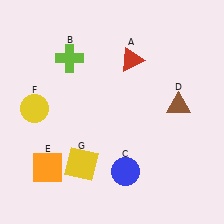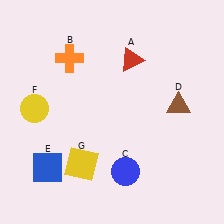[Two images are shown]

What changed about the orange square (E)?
In Image 1, E is orange. In Image 2, it changed to blue.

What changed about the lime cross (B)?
In Image 1, B is lime. In Image 2, it changed to orange.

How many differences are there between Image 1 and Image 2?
There are 2 differences between the two images.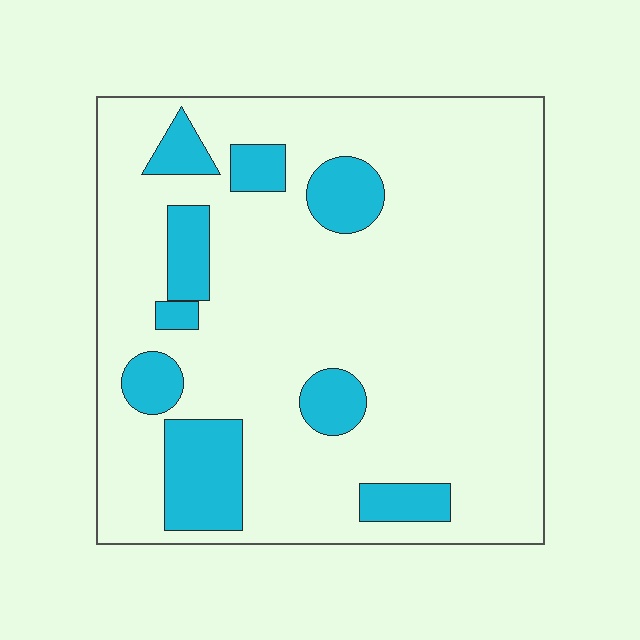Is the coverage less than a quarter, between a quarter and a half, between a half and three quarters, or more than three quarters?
Less than a quarter.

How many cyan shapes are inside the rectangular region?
9.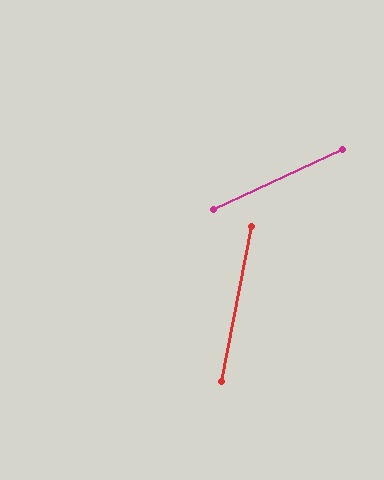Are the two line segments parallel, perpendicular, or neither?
Neither parallel nor perpendicular — they differ by about 54°.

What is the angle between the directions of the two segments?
Approximately 54 degrees.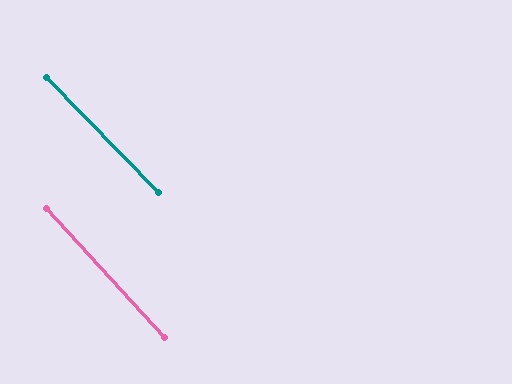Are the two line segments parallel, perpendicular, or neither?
Parallel — their directions differ by only 1.7°.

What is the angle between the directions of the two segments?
Approximately 2 degrees.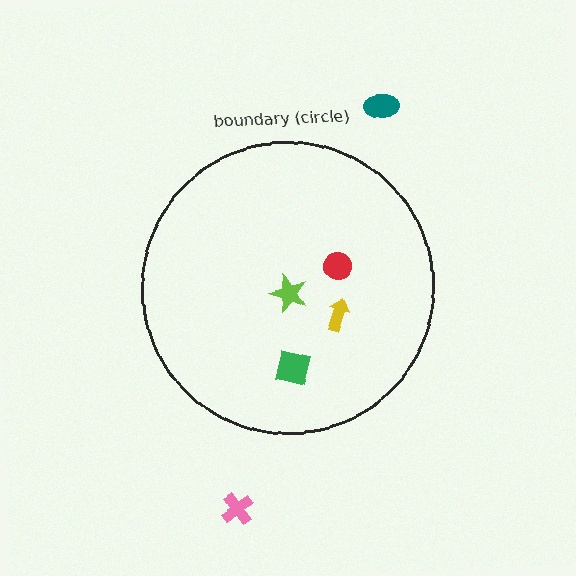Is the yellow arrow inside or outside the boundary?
Inside.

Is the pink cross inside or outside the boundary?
Outside.